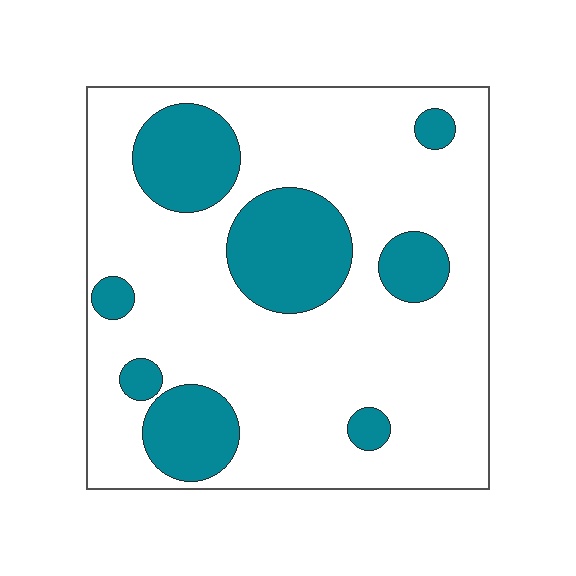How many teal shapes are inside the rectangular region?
8.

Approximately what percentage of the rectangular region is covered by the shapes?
Approximately 25%.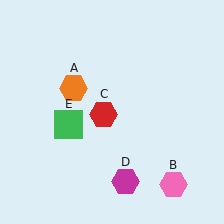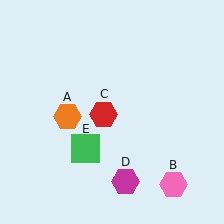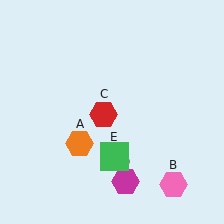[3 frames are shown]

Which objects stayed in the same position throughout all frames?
Pink hexagon (object B) and red hexagon (object C) and magenta hexagon (object D) remained stationary.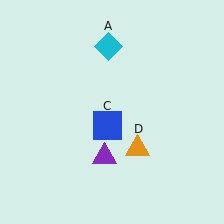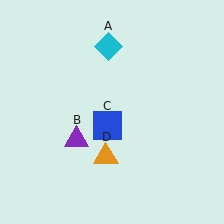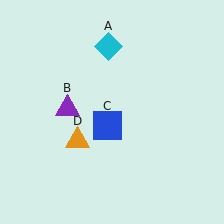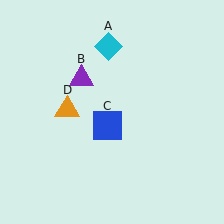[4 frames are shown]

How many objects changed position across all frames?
2 objects changed position: purple triangle (object B), orange triangle (object D).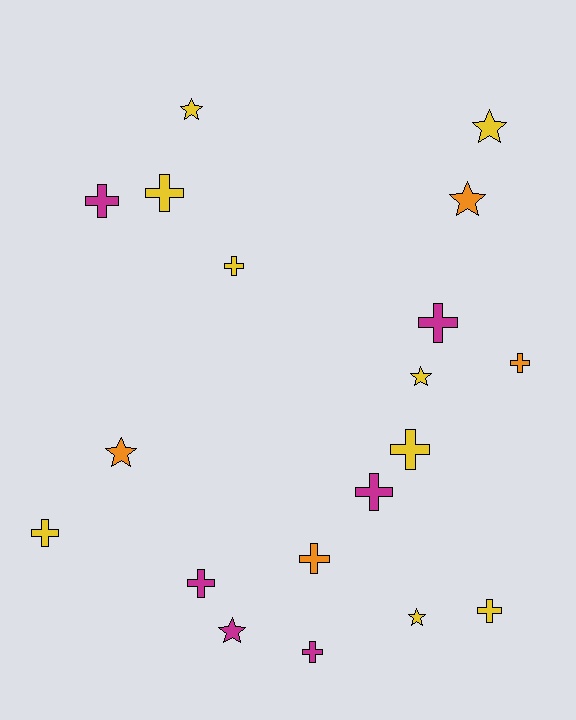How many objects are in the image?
There are 19 objects.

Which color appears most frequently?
Yellow, with 9 objects.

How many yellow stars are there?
There are 4 yellow stars.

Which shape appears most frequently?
Cross, with 12 objects.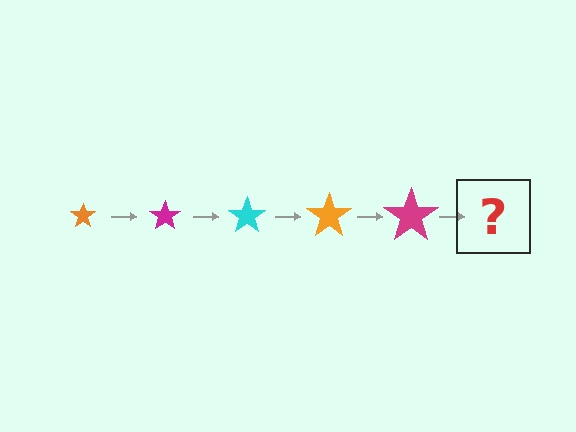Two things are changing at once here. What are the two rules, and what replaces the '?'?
The two rules are that the star grows larger each step and the color cycles through orange, magenta, and cyan. The '?' should be a cyan star, larger than the previous one.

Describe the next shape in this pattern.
It should be a cyan star, larger than the previous one.